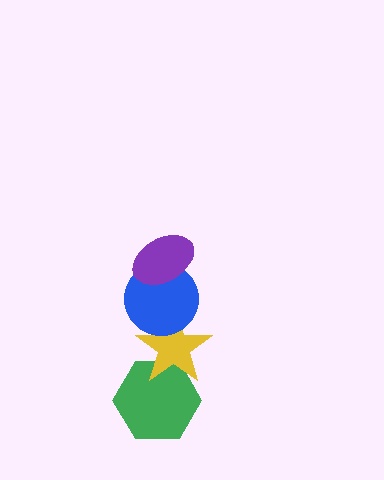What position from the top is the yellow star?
The yellow star is 3rd from the top.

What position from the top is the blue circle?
The blue circle is 2nd from the top.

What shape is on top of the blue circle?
The purple ellipse is on top of the blue circle.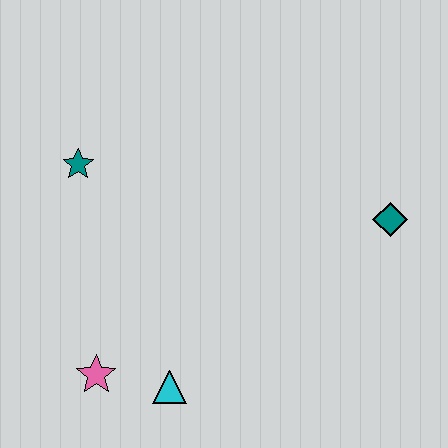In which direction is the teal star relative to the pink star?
The teal star is above the pink star.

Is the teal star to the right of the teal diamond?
No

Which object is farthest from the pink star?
The teal diamond is farthest from the pink star.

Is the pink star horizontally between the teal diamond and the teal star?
Yes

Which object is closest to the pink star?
The cyan triangle is closest to the pink star.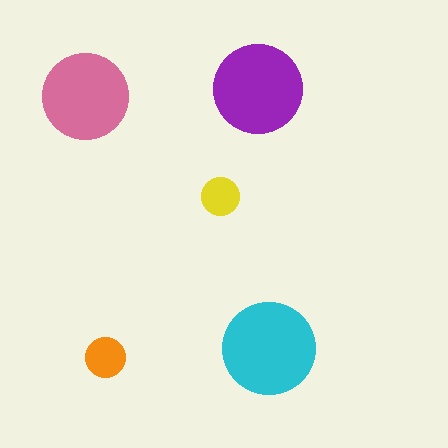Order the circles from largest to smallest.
the cyan one, the purple one, the pink one, the orange one, the yellow one.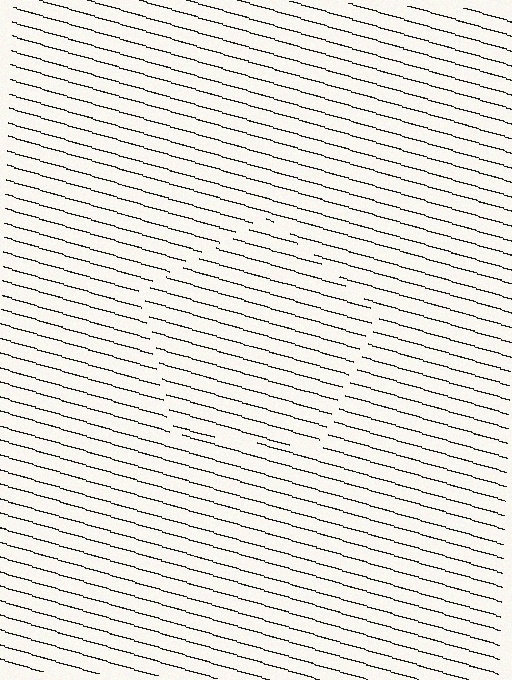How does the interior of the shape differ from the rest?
The interior of the shape contains the same grating, shifted by half a period — the contour is defined by the phase discontinuity where line-ends from the inner and outer gratings abut.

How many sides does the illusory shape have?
5 sides — the line-ends trace a pentagon.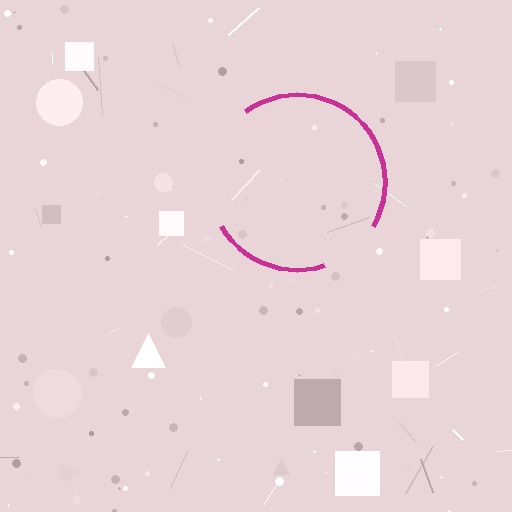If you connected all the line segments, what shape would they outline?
They would outline a circle.